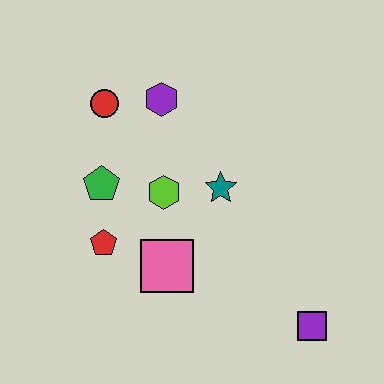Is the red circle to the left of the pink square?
Yes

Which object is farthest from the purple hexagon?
The purple square is farthest from the purple hexagon.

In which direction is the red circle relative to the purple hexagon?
The red circle is to the left of the purple hexagon.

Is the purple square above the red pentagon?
No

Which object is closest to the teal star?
The lime hexagon is closest to the teal star.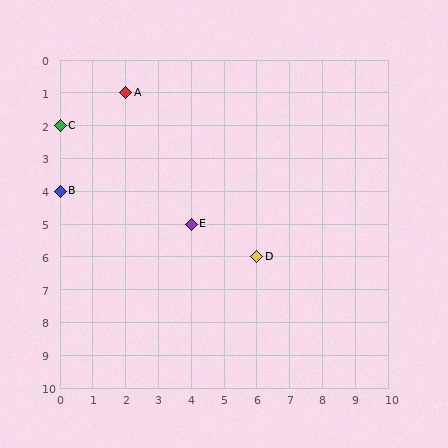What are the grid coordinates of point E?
Point E is at grid coordinates (4, 5).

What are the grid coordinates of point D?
Point D is at grid coordinates (6, 6).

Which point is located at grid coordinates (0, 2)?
Point C is at (0, 2).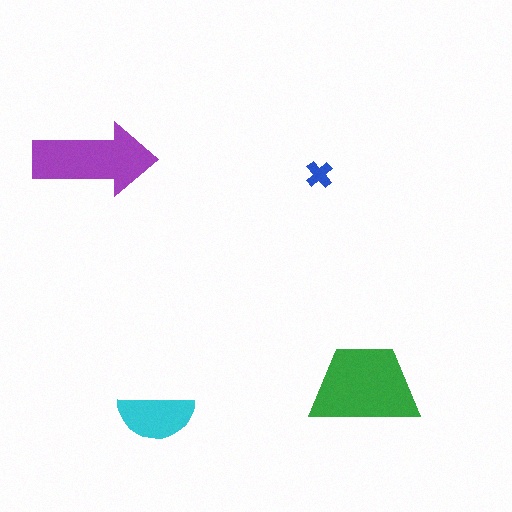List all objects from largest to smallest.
The green trapezoid, the purple arrow, the cyan semicircle, the blue cross.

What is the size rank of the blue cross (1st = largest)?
4th.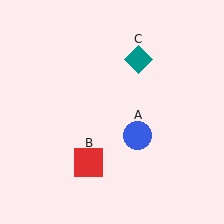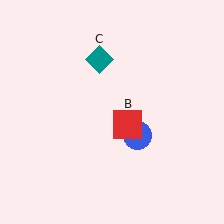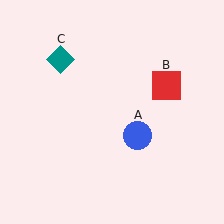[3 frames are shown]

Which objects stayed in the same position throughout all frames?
Blue circle (object A) remained stationary.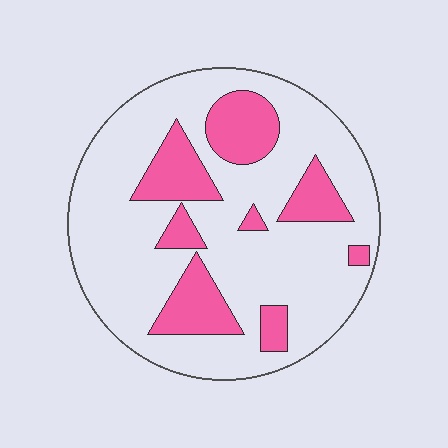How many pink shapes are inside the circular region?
8.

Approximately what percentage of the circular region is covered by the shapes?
Approximately 25%.